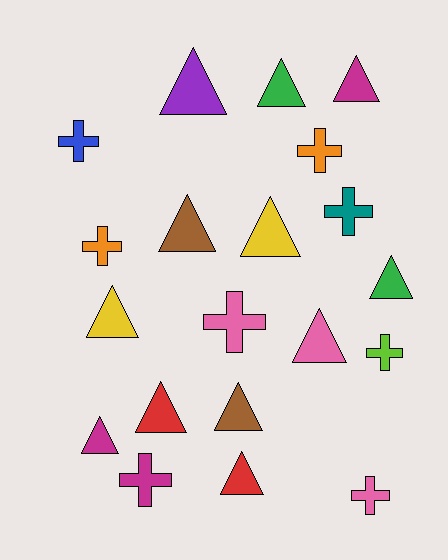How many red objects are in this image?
There are 2 red objects.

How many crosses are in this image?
There are 8 crosses.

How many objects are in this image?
There are 20 objects.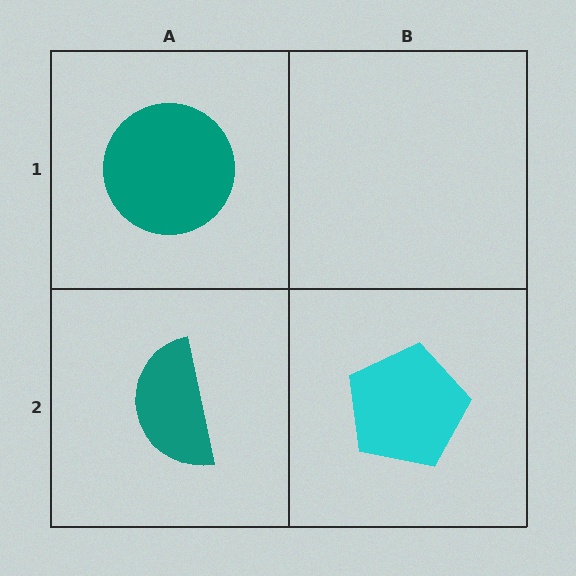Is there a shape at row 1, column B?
No, that cell is empty.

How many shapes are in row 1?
1 shape.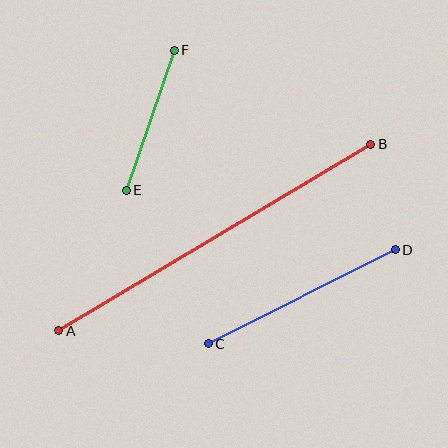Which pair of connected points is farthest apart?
Points A and B are farthest apart.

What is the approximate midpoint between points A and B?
The midpoint is at approximately (215, 238) pixels.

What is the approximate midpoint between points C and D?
The midpoint is at approximately (302, 297) pixels.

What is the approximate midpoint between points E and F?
The midpoint is at approximately (150, 120) pixels.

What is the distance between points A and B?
The distance is approximately 363 pixels.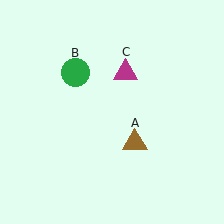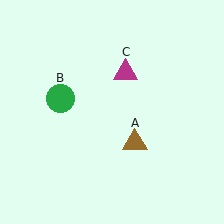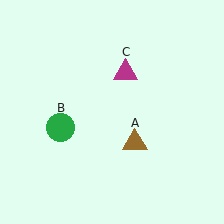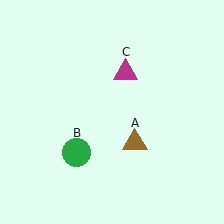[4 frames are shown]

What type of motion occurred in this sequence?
The green circle (object B) rotated counterclockwise around the center of the scene.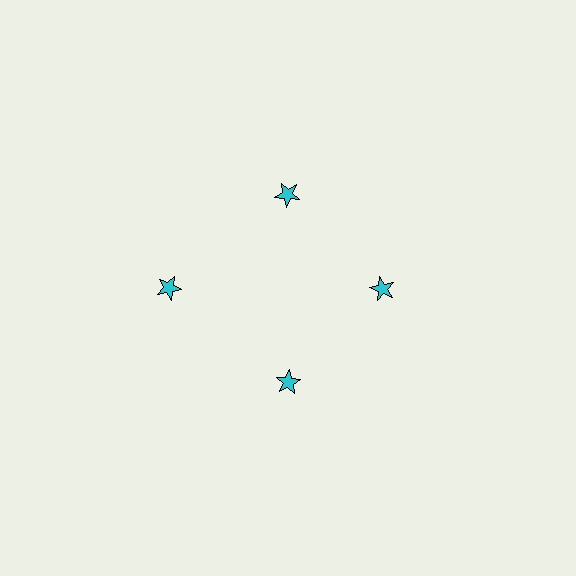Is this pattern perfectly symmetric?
No. The 4 cyan stars are arranged in a ring, but one element near the 9 o'clock position is pushed outward from the center, breaking the 4-fold rotational symmetry.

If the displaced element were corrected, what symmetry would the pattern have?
It would have 4-fold rotational symmetry — the pattern would map onto itself every 90 degrees.